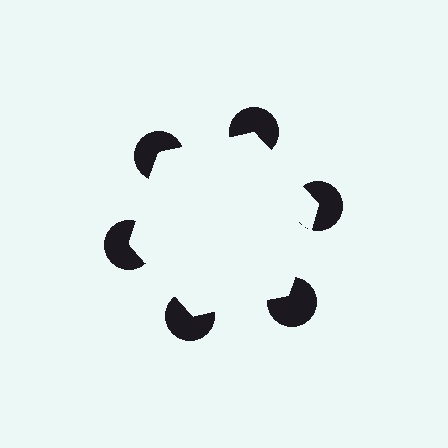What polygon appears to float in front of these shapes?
An illusory hexagon — its edges are inferred from the aligned wedge cuts in the pac-man discs, not physically drawn.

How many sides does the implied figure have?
6 sides.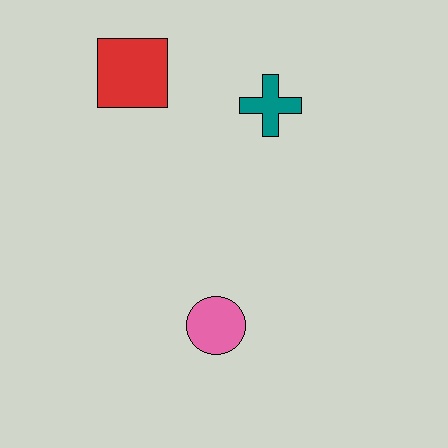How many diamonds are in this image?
There are no diamonds.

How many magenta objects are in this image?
There are no magenta objects.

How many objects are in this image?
There are 3 objects.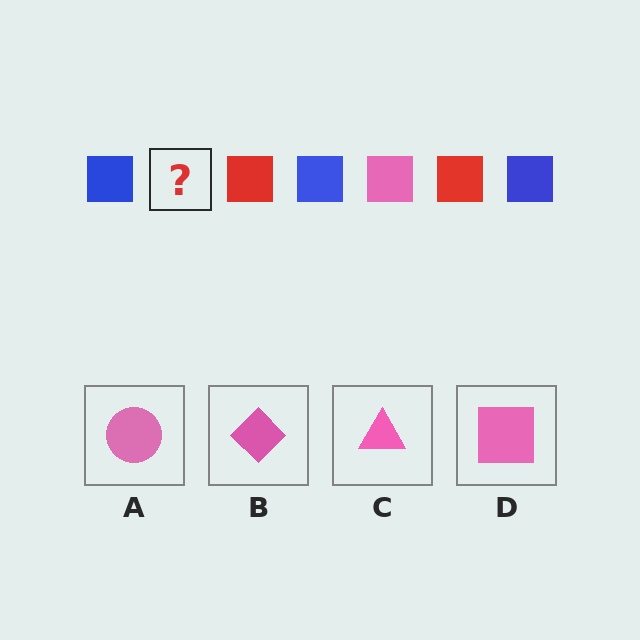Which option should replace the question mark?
Option D.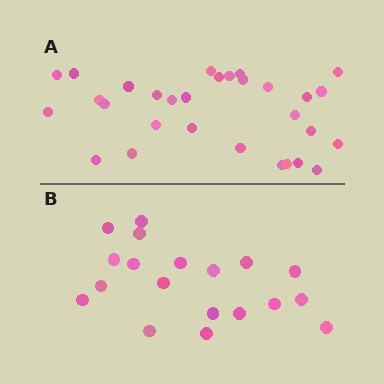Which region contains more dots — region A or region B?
Region A (the top region) has more dots.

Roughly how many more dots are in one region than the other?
Region A has roughly 12 or so more dots than region B.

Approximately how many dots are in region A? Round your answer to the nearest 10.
About 30 dots.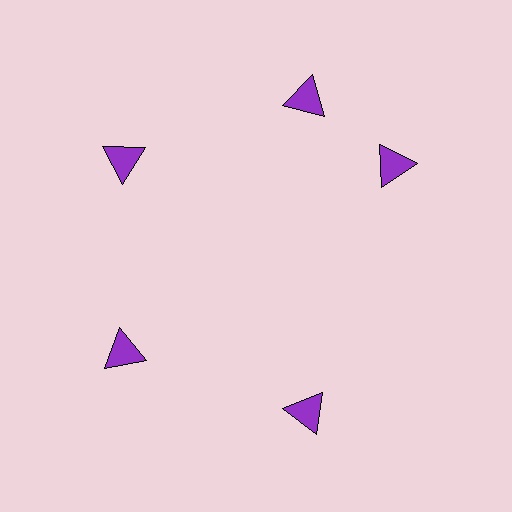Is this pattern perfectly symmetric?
No. The 5 purple triangles are arranged in a ring, but one element near the 3 o'clock position is rotated out of alignment along the ring, breaking the 5-fold rotational symmetry.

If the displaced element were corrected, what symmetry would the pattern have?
It would have 5-fold rotational symmetry — the pattern would map onto itself every 72 degrees.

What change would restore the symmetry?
The symmetry would be restored by rotating it back into even spacing with its neighbors so that all 5 triangles sit at equal angles and equal distance from the center.